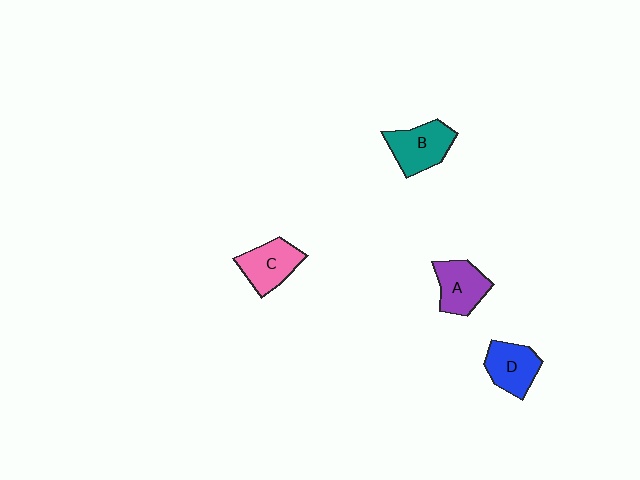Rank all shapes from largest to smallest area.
From largest to smallest: B (teal), C (pink), A (purple), D (blue).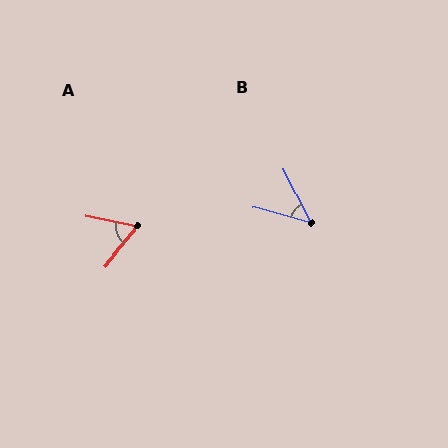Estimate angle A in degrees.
Approximately 62 degrees.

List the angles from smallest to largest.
B (48°), A (62°).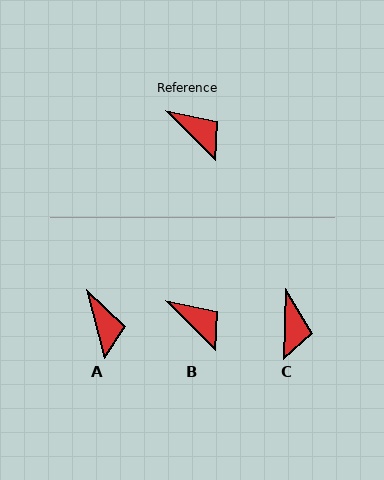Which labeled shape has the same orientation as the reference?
B.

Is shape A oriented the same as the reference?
No, it is off by about 31 degrees.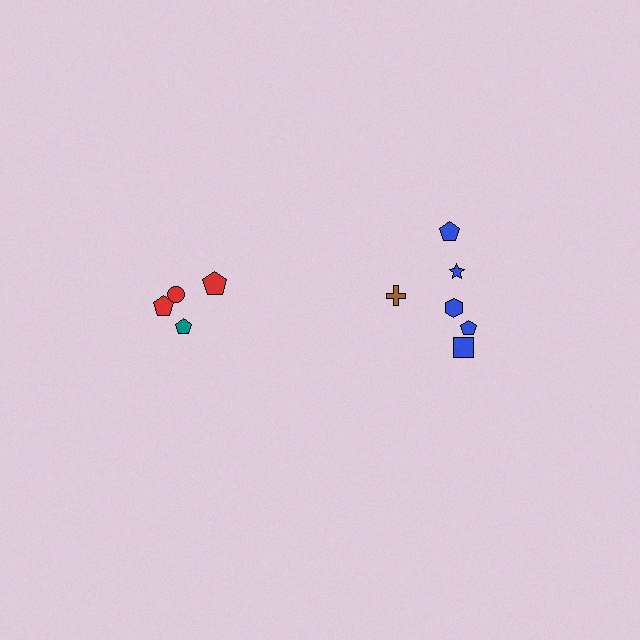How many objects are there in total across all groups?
There are 10 objects.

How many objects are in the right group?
There are 6 objects.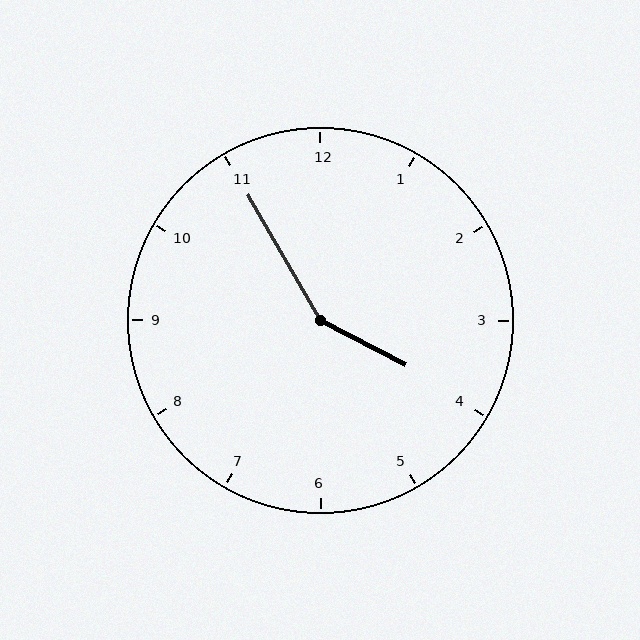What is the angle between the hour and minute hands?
Approximately 148 degrees.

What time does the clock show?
3:55.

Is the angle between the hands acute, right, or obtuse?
It is obtuse.